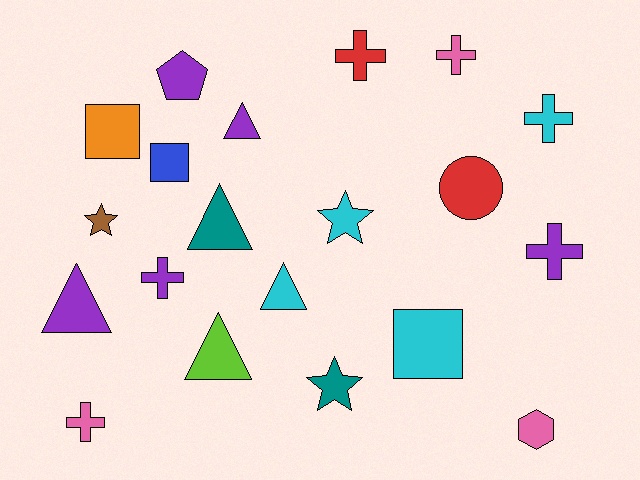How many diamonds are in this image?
There are no diamonds.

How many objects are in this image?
There are 20 objects.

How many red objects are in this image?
There are 2 red objects.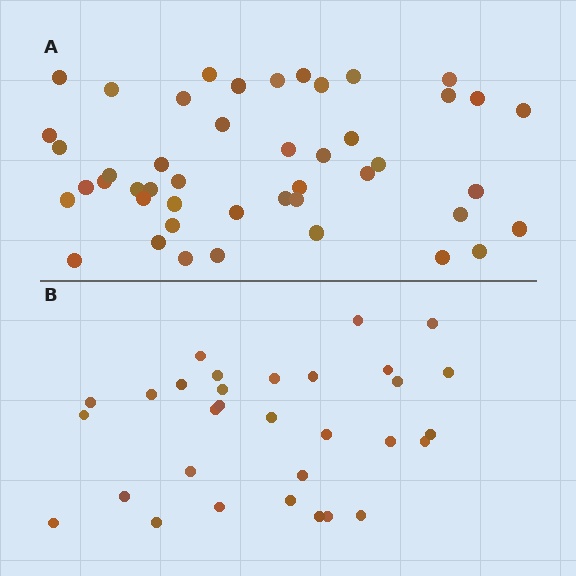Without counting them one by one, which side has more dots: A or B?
Region A (the top region) has more dots.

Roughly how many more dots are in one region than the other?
Region A has approximately 15 more dots than region B.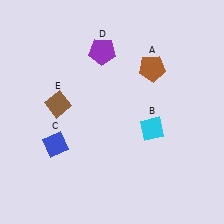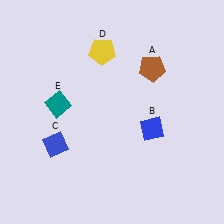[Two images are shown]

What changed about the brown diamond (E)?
In Image 1, E is brown. In Image 2, it changed to teal.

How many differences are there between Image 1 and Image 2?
There are 3 differences between the two images.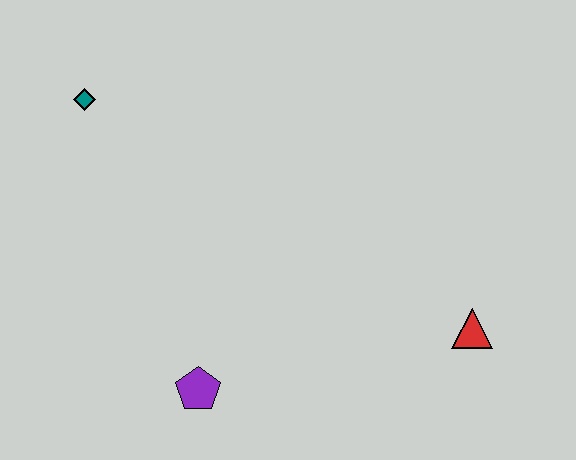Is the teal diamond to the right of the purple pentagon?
No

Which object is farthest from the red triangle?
The teal diamond is farthest from the red triangle.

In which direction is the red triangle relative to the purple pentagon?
The red triangle is to the right of the purple pentagon.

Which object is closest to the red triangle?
The purple pentagon is closest to the red triangle.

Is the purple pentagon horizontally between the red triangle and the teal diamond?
Yes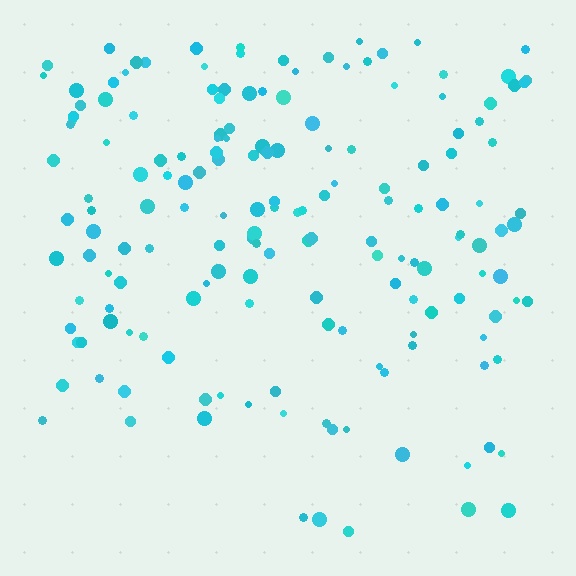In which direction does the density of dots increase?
From bottom to top, with the top side densest.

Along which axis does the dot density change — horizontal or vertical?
Vertical.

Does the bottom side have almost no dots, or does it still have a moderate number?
Still a moderate number, just noticeably fewer than the top.